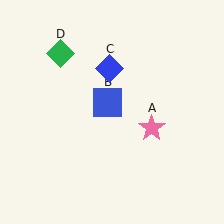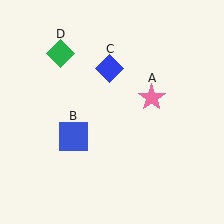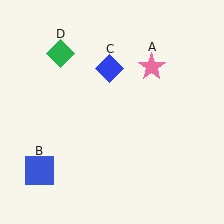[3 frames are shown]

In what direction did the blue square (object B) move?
The blue square (object B) moved down and to the left.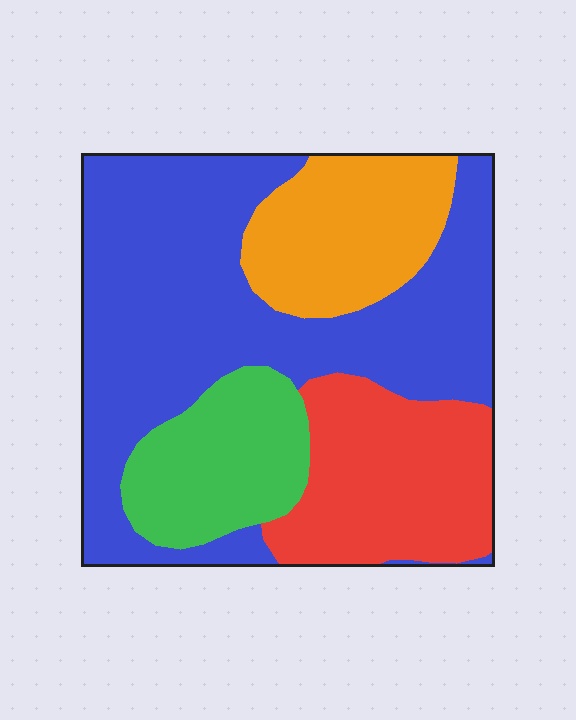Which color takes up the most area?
Blue, at roughly 50%.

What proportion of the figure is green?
Green takes up about one eighth (1/8) of the figure.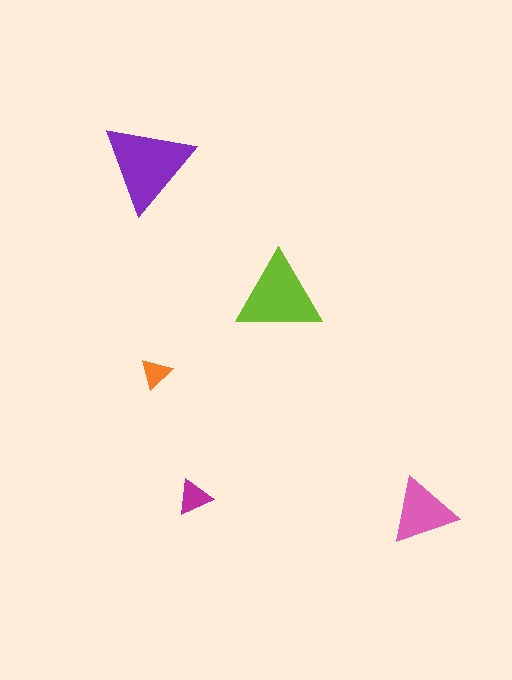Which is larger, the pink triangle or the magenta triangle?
The pink one.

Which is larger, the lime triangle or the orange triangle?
The lime one.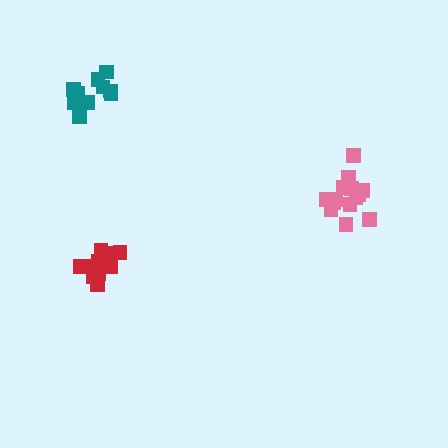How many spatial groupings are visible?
There are 3 spatial groupings.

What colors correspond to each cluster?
The clusters are colored: red, pink, teal.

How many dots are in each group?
Group 1: 14 dots, Group 2: 15 dots, Group 3: 10 dots (39 total).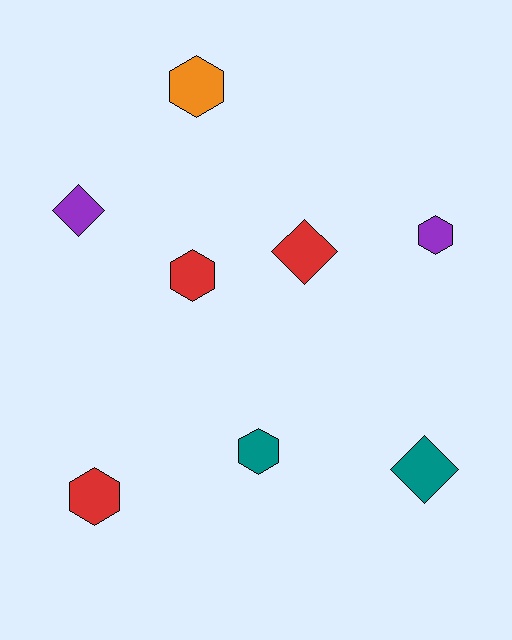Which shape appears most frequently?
Hexagon, with 5 objects.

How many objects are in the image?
There are 8 objects.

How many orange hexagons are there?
There is 1 orange hexagon.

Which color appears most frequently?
Red, with 3 objects.